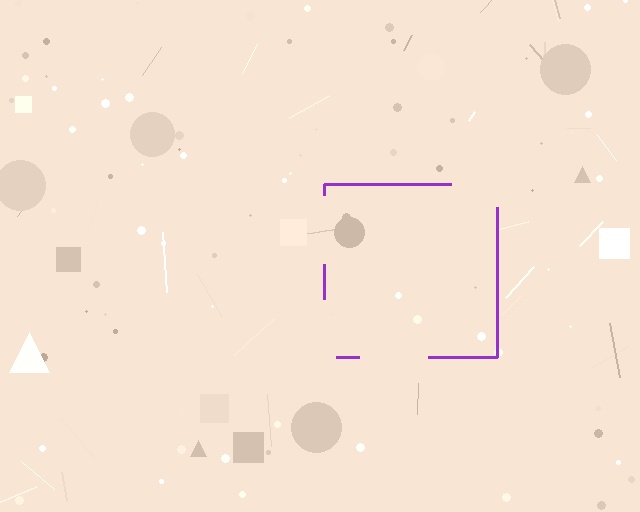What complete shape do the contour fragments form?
The contour fragments form a square.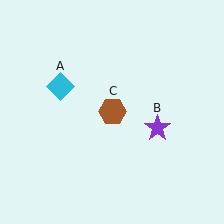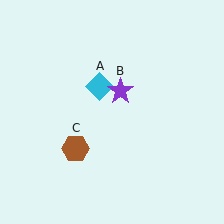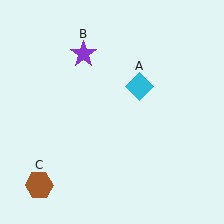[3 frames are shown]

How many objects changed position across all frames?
3 objects changed position: cyan diamond (object A), purple star (object B), brown hexagon (object C).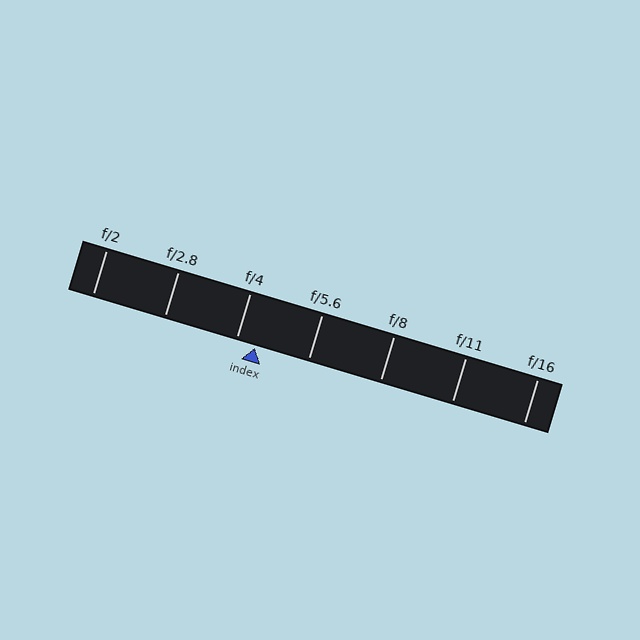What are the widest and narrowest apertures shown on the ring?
The widest aperture shown is f/2 and the narrowest is f/16.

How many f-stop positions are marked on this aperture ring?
There are 7 f-stop positions marked.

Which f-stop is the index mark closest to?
The index mark is closest to f/4.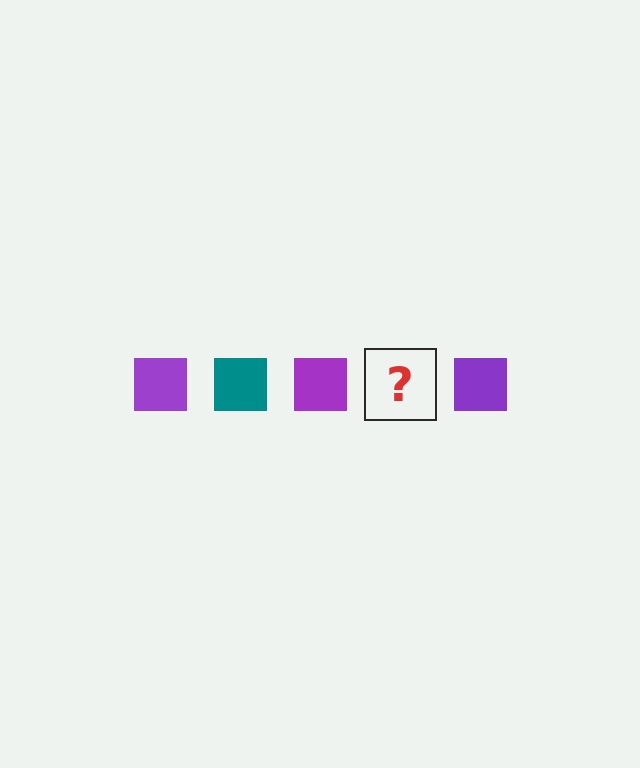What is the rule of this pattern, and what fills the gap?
The rule is that the pattern cycles through purple, teal squares. The gap should be filled with a teal square.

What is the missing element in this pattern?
The missing element is a teal square.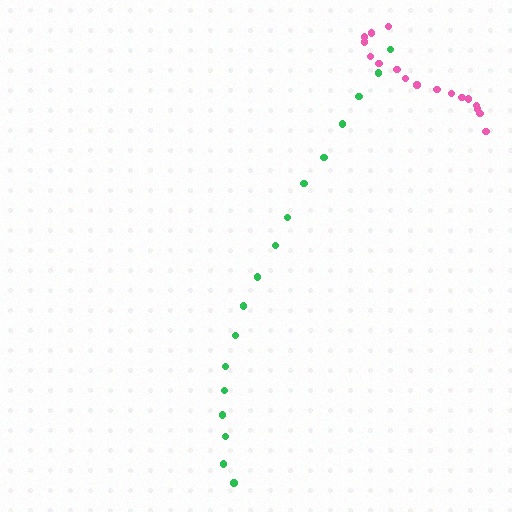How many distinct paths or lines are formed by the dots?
There are 2 distinct paths.